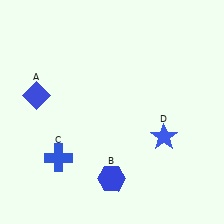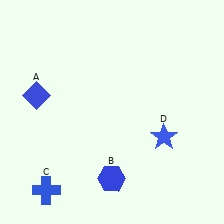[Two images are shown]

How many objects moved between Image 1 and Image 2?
1 object moved between the two images.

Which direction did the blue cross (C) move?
The blue cross (C) moved down.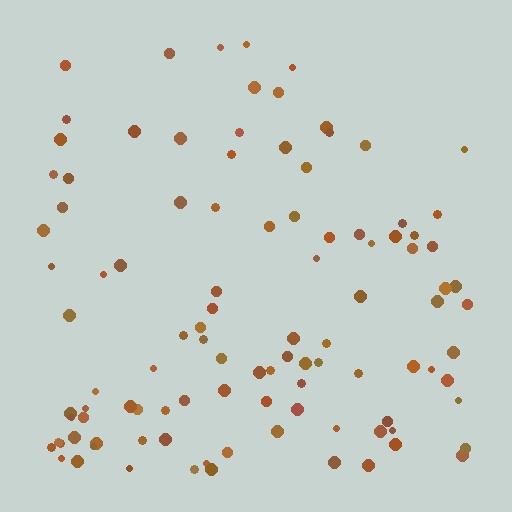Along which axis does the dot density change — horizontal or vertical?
Vertical.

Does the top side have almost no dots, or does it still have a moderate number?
Still a moderate number, just noticeably fewer than the bottom.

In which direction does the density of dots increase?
From top to bottom, with the bottom side densest.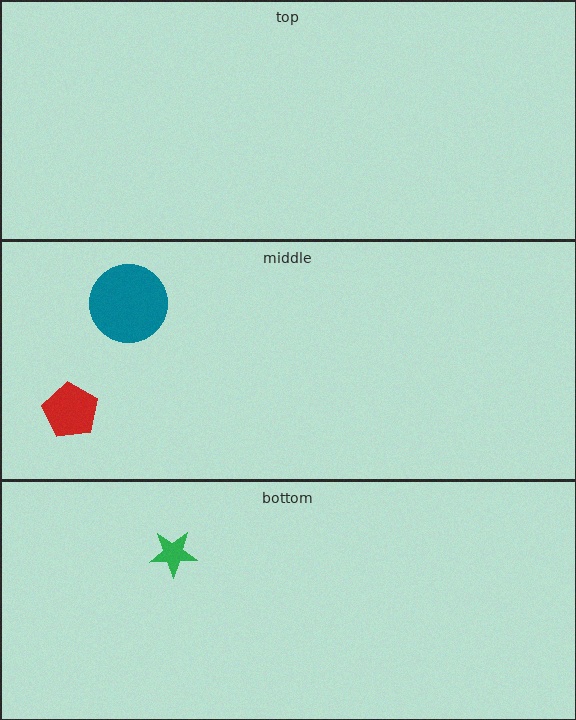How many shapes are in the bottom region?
1.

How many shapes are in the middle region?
2.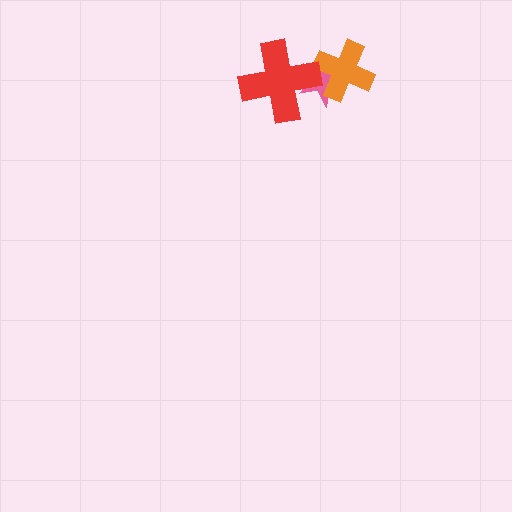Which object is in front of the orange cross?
The red cross is in front of the orange cross.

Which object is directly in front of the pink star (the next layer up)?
The orange cross is directly in front of the pink star.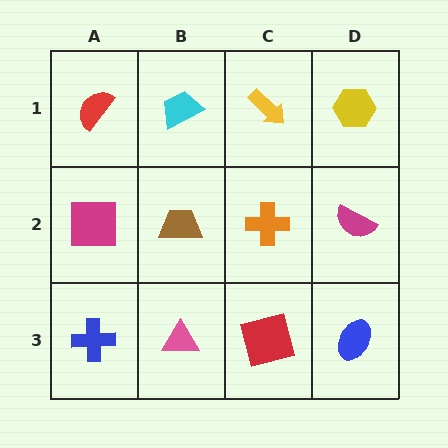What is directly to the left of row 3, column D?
A red square.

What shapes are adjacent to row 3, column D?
A magenta semicircle (row 2, column D), a red square (row 3, column C).